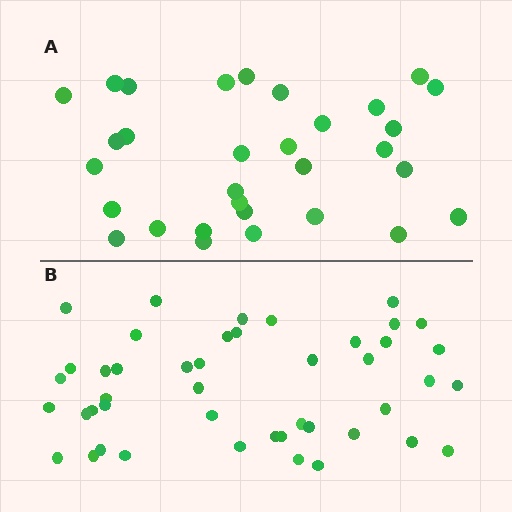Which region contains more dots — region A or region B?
Region B (the bottom region) has more dots.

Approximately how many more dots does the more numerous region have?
Region B has approximately 15 more dots than region A.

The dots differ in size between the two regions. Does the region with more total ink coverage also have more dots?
No. Region A has more total ink coverage because its dots are larger, but region B actually contains more individual dots. Total area can be misleading — the number of items is what matters here.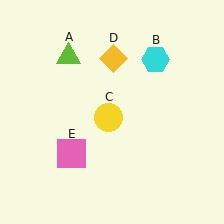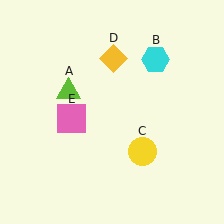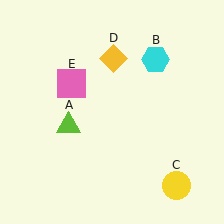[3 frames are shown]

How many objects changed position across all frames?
3 objects changed position: lime triangle (object A), yellow circle (object C), pink square (object E).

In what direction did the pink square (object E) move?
The pink square (object E) moved up.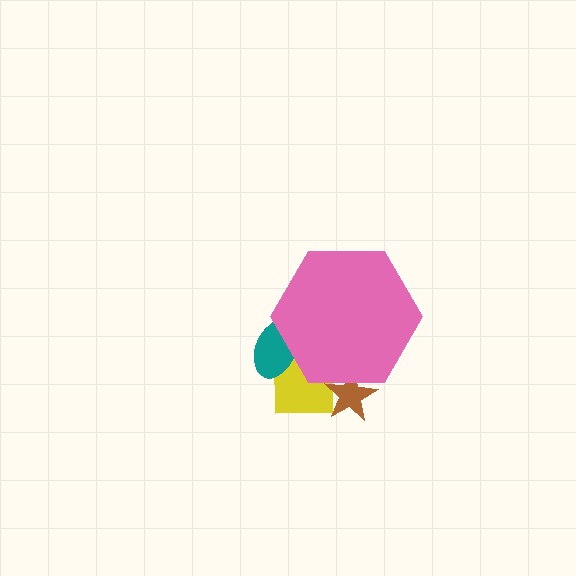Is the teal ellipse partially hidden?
Yes, the teal ellipse is partially hidden behind the pink hexagon.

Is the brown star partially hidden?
Yes, the brown star is partially hidden behind the pink hexagon.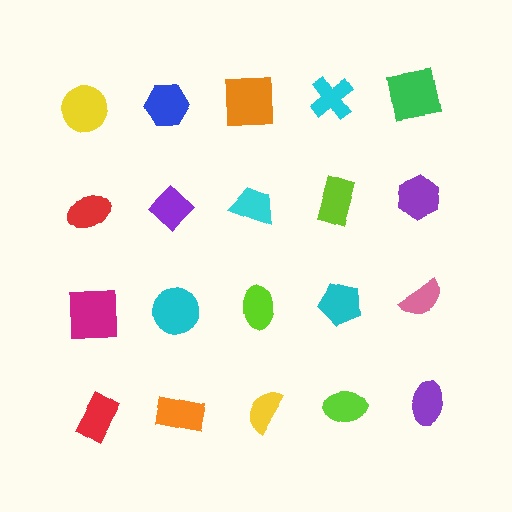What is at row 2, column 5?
A purple hexagon.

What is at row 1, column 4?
A cyan cross.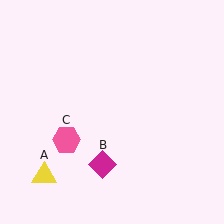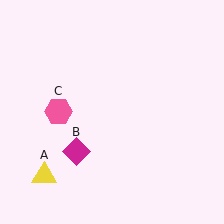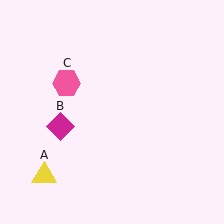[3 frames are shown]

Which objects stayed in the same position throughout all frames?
Yellow triangle (object A) remained stationary.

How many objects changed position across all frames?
2 objects changed position: magenta diamond (object B), pink hexagon (object C).